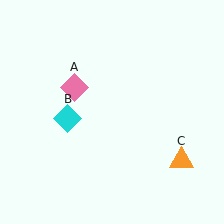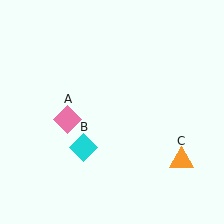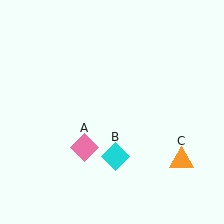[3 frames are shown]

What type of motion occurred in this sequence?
The pink diamond (object A), cyan diamond (object B) rotated counterclockwise around the center of the scene.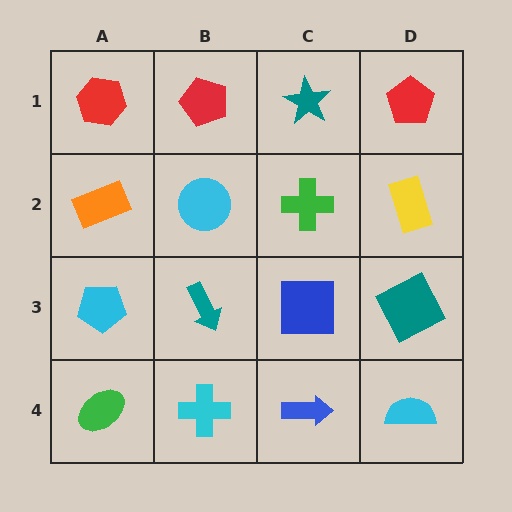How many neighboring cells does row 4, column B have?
3.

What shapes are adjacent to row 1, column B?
A cyan circle (row 2, column B), a red hexagon (row 1, column A), a teal star (row 1, column C).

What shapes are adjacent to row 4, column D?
A teal square (row 3, column D), a blue arrow (row 4, column C).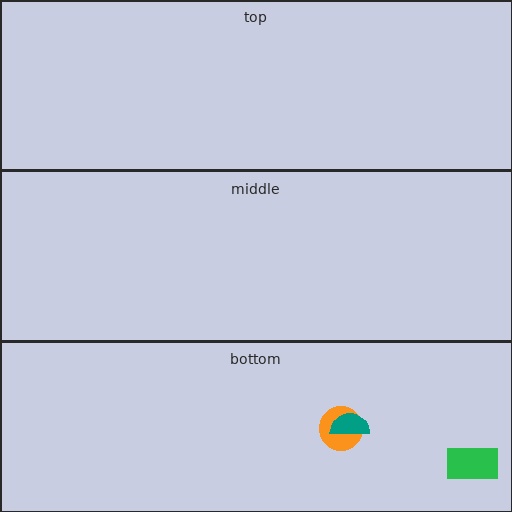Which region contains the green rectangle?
The bottom region.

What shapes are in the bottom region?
The orange circle, the green rectangle, the teal semicircle.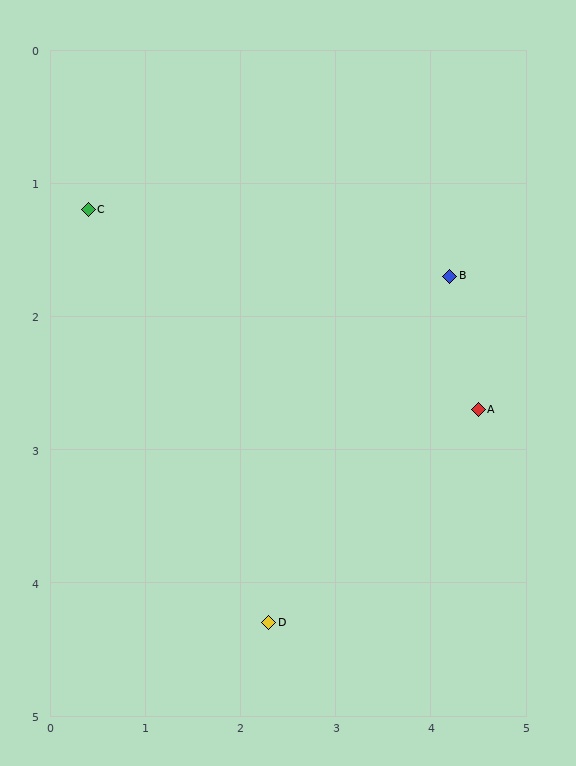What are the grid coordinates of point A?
Point A is at approximately (4.5, 2.7).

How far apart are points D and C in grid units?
Points D and C are about 3.6 grid units apart.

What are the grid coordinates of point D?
Point D is at approximately (2.3, 4.3).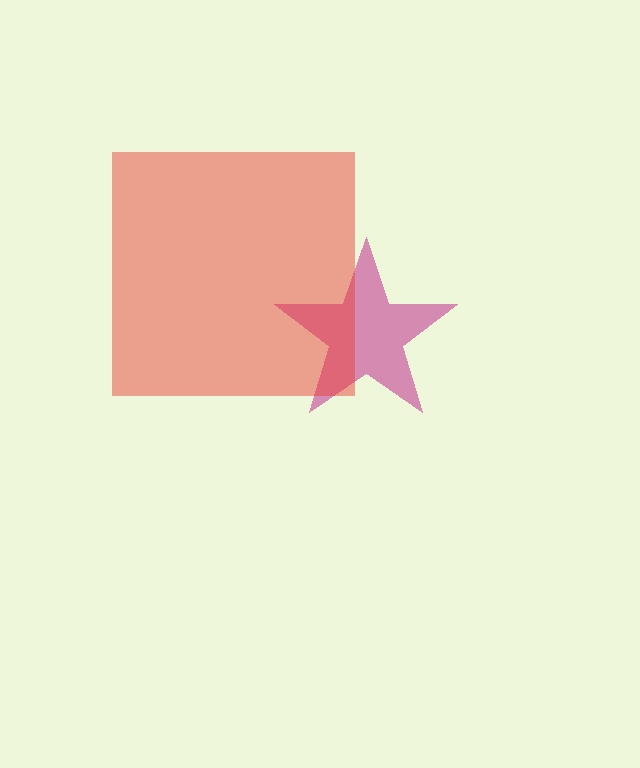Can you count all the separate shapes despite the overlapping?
Yes, there are 2 separate shapes.